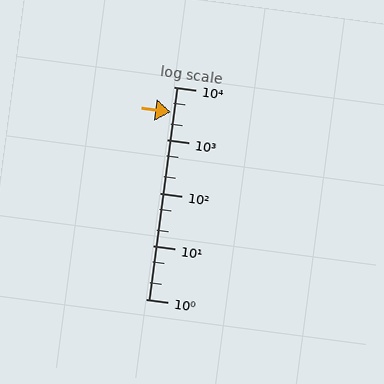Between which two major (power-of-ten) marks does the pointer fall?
The pointer is between 1000 and 10000.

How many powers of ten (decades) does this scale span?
The scale spans 4 decades, from 1 to 10000.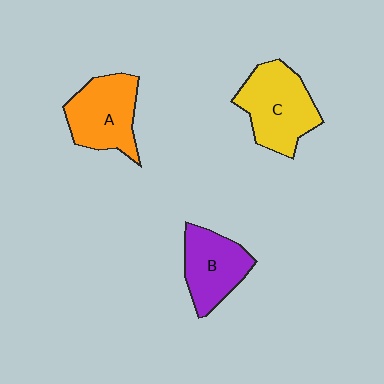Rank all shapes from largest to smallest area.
From largest to smallest: C (yellow), A (orange), B (purple).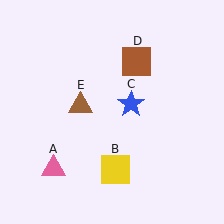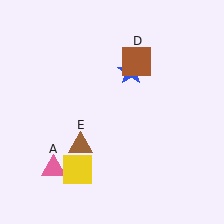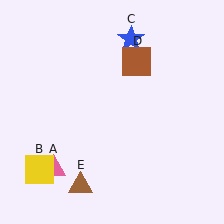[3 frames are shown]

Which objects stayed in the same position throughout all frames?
Pink triangle (object A) and brown square (object D) remained stationary.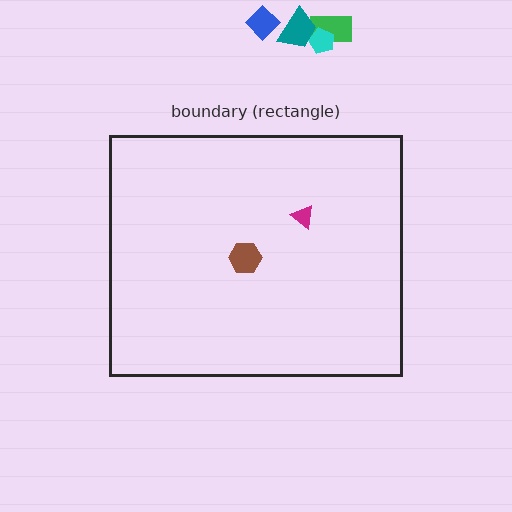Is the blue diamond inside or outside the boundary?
Outside.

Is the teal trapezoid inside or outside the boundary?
Outside.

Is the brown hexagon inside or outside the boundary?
Inside.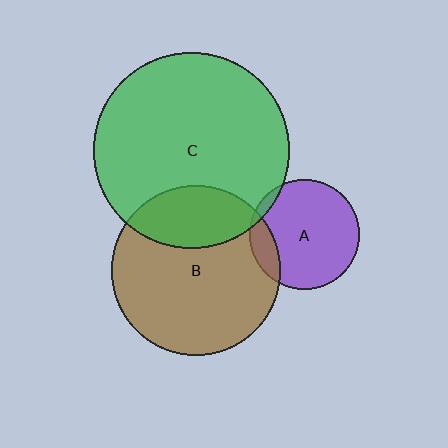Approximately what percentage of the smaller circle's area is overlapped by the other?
Approximately 15%.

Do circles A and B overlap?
Yes.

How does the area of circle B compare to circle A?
Approximately 2.4 times.